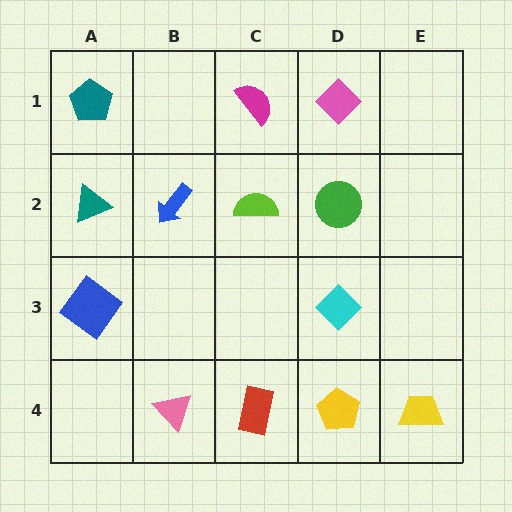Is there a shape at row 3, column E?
No, that cell is empty.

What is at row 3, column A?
A blue diamond.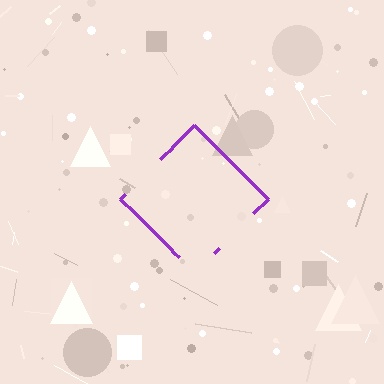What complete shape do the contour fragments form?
The contour fragments form a diamond.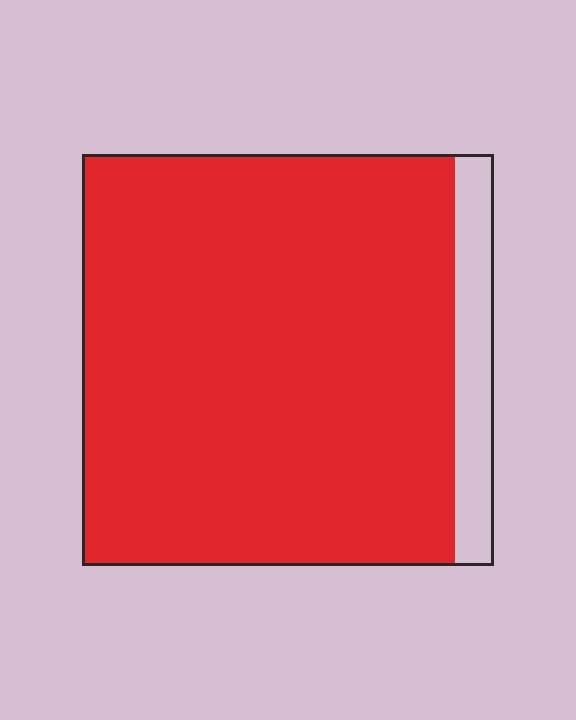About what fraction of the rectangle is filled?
About nine tenths (9/10).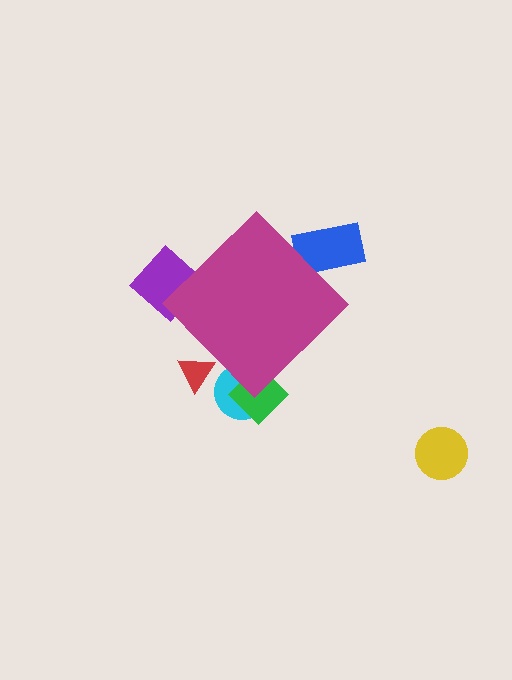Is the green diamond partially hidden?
Yes, the green diamond is partially hidden behind the magenta diamond.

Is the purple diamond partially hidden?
Yes, the purple diamond is partially hidden behind the magenta diamond.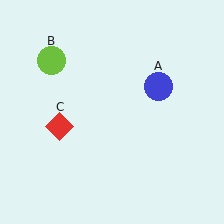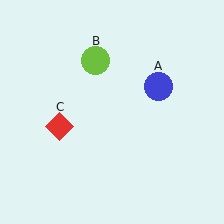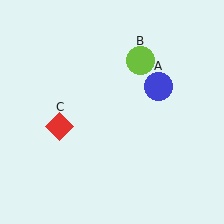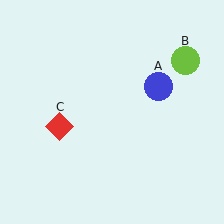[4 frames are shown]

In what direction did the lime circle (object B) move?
The lime circle (object B) moved right.